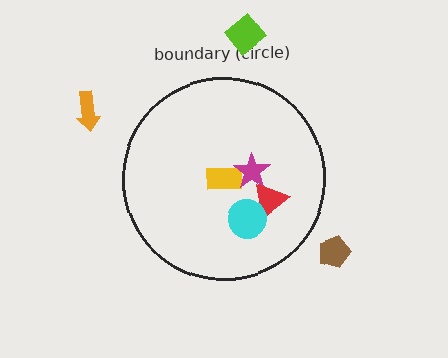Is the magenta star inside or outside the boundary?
Inside.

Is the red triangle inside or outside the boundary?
Inside.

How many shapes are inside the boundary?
4 inside, 3 outside.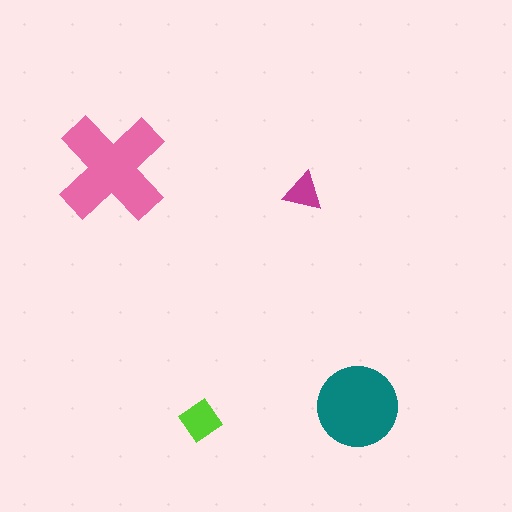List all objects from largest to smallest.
The pink cross, the teal circle, the lime diamond, the magenta triangle.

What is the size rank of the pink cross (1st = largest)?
1st.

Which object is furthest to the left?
The pink cross is leftmost.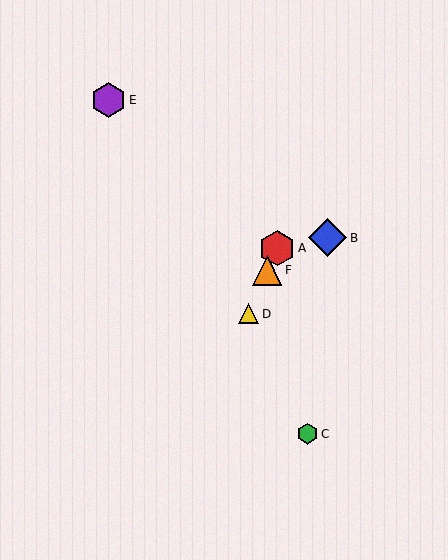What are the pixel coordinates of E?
Object E is at (109, 100).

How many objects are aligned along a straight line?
3 objects (A, D, F) are aligned along a straight line.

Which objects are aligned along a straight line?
Objects A, D, F are aligned along a straight line.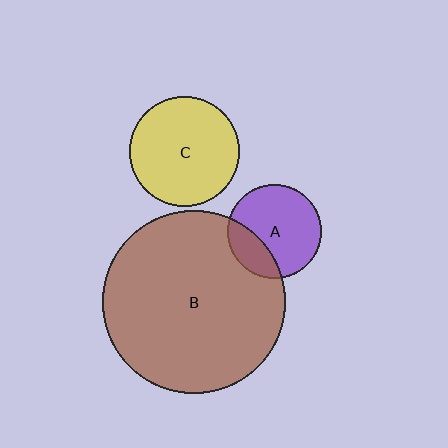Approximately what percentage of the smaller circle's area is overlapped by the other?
Approximately 25%.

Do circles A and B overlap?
Yes.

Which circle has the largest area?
Circle B (brown).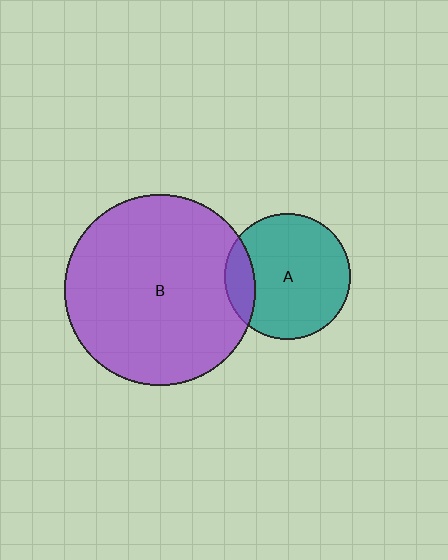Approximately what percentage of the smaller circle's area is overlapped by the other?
Approximately 15%.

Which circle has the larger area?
Circle B (purple).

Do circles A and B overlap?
Yes.